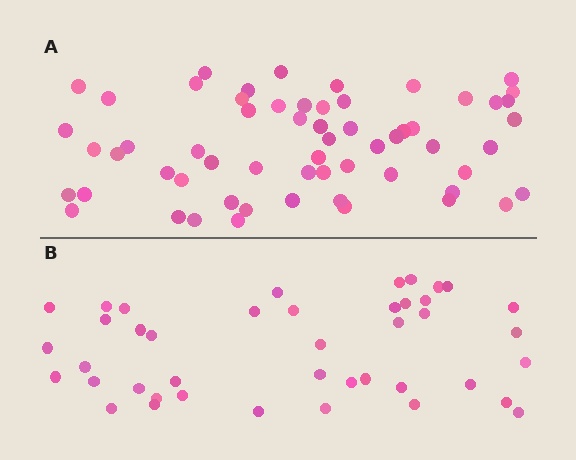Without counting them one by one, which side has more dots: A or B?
Region A (the top region) has more dots.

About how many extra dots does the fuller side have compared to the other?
Region A has approximately 20 more dots than region B.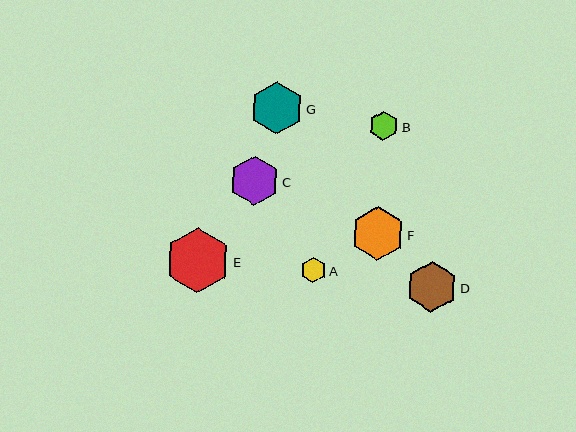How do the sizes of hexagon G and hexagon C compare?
Hexagon G and hexagon C are approximately the same size.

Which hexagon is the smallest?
Hexagon A is the smallest with a size of approximately 25 pixels.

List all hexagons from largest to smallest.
From largest to smallest: E, F, G, D, C, B, A.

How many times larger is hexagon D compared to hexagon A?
Hexagon D is approximately 2.0 times the size of hexagon A.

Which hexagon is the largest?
Hexagon E is the largest with a size of approximately 65 pixels.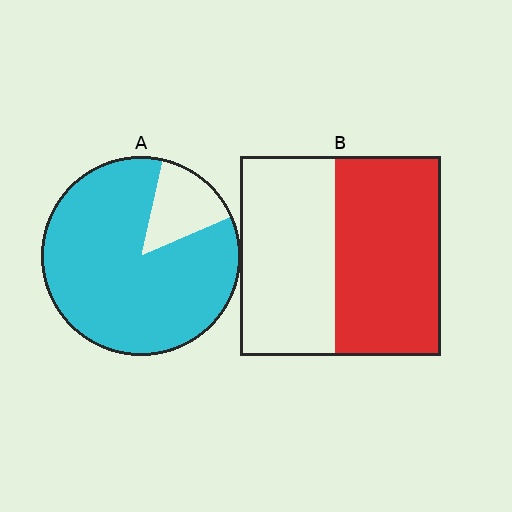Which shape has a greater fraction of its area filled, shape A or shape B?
Shape A.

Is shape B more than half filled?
Roughly half.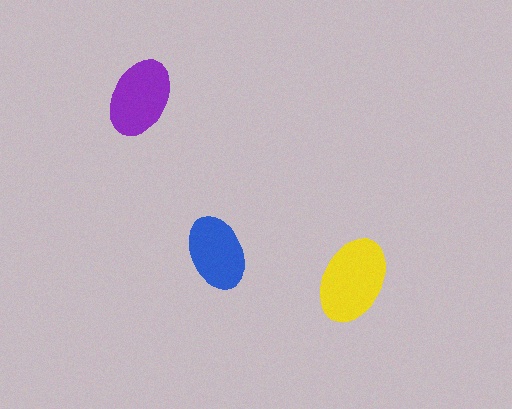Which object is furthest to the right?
The yellow ellipse is rightmost.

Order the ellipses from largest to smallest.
the yellow one, the purple one, the blue one.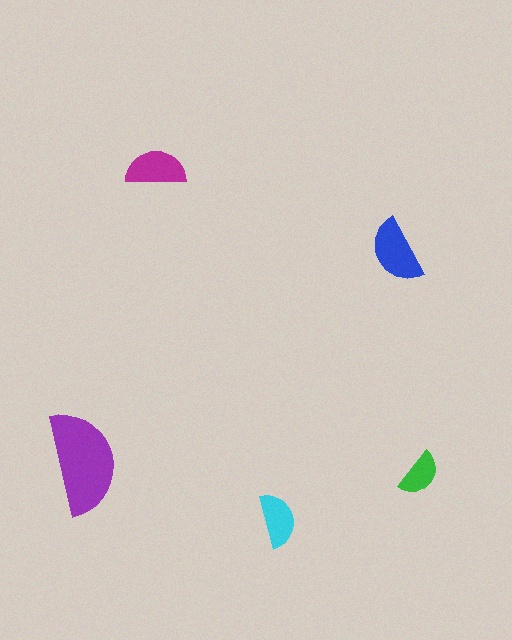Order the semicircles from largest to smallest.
the purple one, the blue one, the magenta one, the cyan one, the green one.